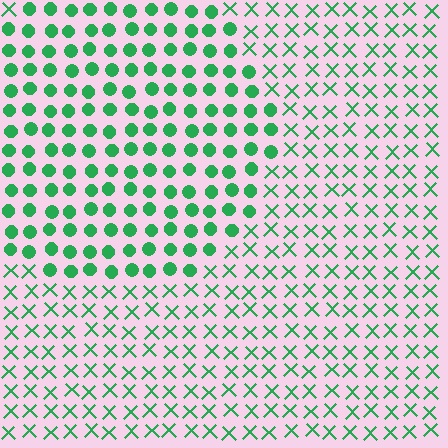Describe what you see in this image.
The image is filled with small green elements arranged in a uniform grid. A circle-shaped region contains circles, while the surrounding area contains X marks. The boundary is defined purely by the change in element shape.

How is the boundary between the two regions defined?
The boundary is defined by a change in element shape: circles inside vs. X marks outside. All elements share the same color and spacing.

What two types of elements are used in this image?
The image uses circles inside the circle region and X marks outside it.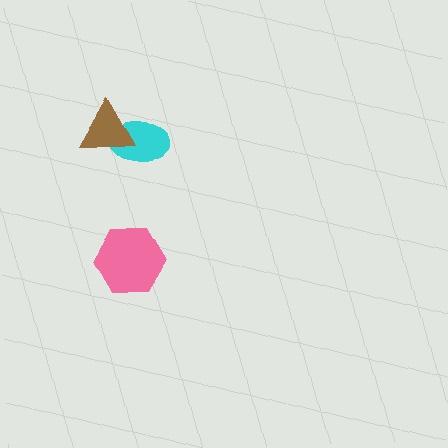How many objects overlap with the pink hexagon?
0 objects overlap with the pink hexagon.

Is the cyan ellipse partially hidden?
Yes, it is partially covered by another shape.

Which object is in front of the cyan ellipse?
The brown triangle is in front of the cyan ellipse.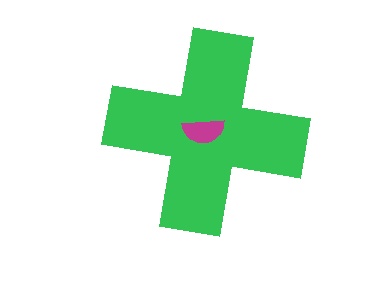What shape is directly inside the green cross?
The magenta semicircle.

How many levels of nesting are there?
2.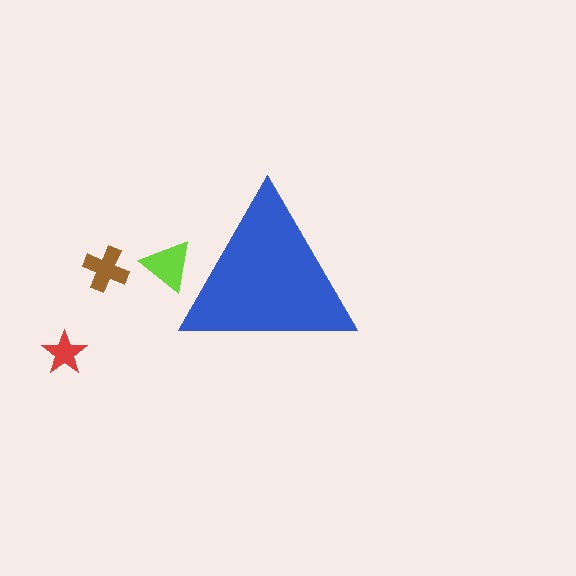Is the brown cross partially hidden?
No, the brown cross is fully visible.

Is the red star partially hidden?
No, the red star is fully visible.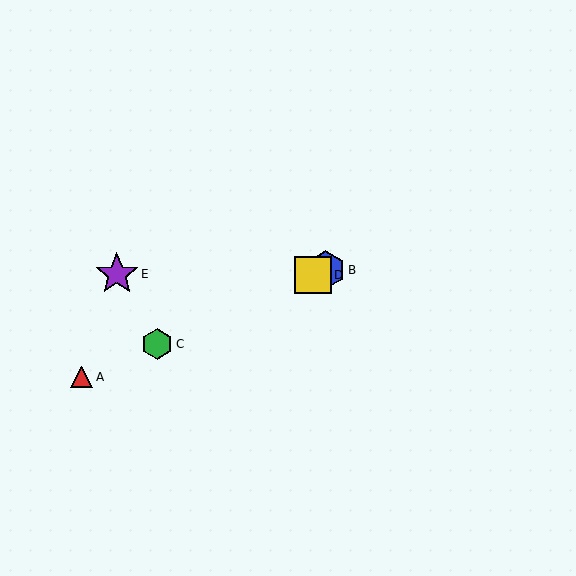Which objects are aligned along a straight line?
Objects A, B, C, D are aligned along a straight line.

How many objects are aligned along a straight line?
4 objects (A, B, C, D) are aligned along a straight line.